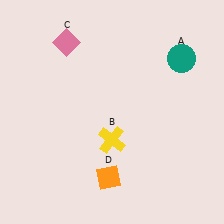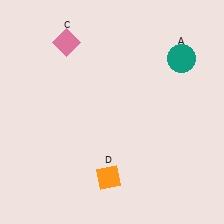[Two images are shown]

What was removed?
The yellow cross (B) was removed in Image 2.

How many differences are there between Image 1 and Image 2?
There is 1 difference between the two images.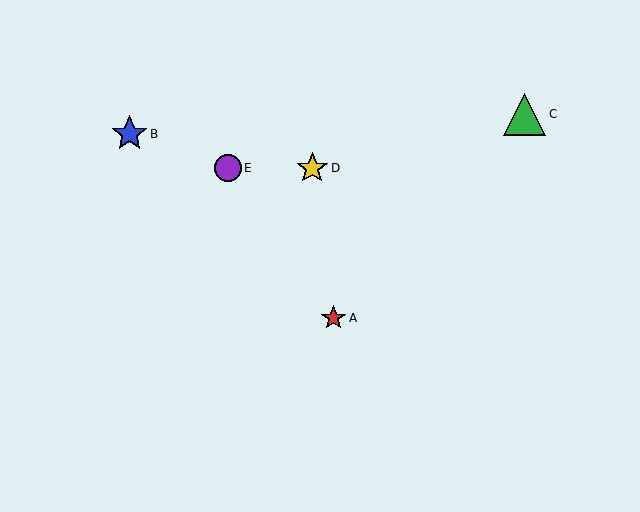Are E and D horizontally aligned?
Yes, both are at y≈168.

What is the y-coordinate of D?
Object D is at y≈168.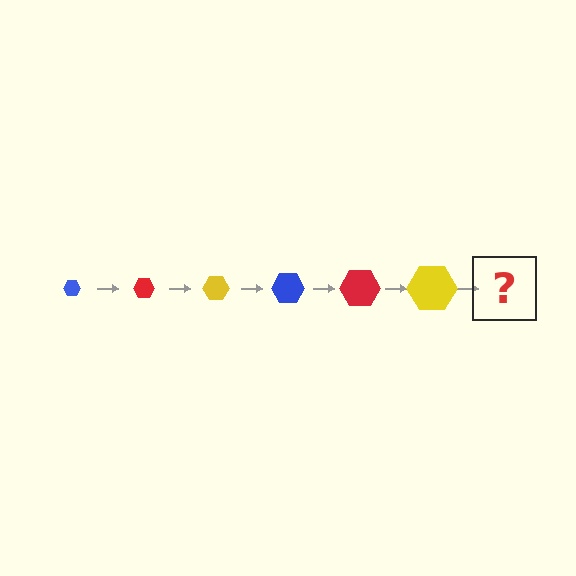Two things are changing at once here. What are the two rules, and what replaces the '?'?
The two rules are that the hexagon grows larger each step and the color cycles through blue, red, and yellow. The '?' should be a blue hexagon, larger than the previous one.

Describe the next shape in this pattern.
It should be a blue hexagon, larger than the previous one.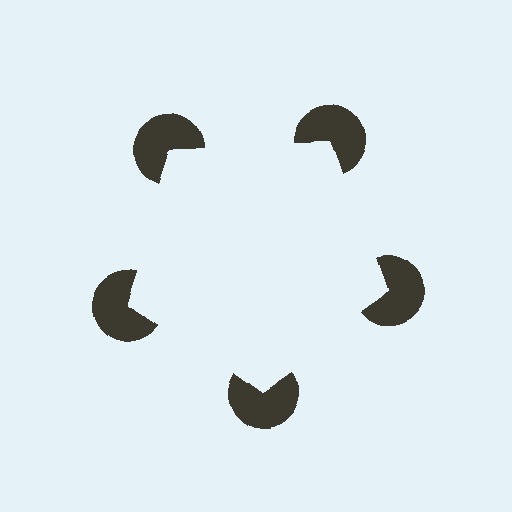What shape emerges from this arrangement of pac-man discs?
An illusory pentagon — its edges are inferred from the aligned wedge cuts in the pac-man discs, not physically drawn.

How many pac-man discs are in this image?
There are 5 — one at each vertex of the illusory pentagon.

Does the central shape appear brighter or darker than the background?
It typically appears slightly brighter than the background, even though no actual brightness change is drawn.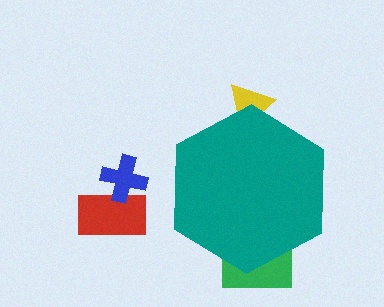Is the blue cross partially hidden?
No, the blue cross is fully visible.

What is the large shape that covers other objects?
A teal hexagon.